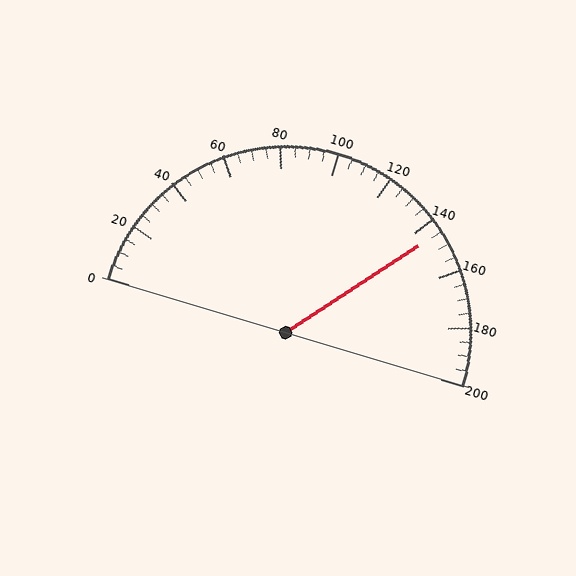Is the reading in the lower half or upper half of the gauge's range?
The reading is in the upper half of the range (0 to 200).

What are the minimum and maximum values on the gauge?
The gauge ranges from 0 to 200.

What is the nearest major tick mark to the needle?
The nearest major tick mark is 140.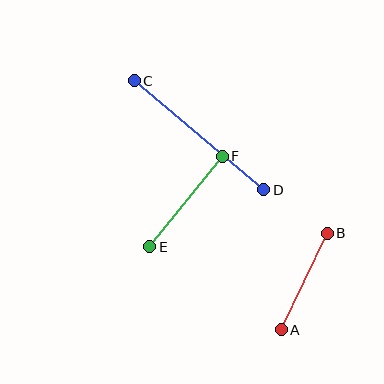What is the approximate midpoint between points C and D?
The midpoint is at approximately (199, 135) pixels.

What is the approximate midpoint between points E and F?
The midpoint is at approximately (186, 202) pixels.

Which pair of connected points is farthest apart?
Points C and D are farthest apart.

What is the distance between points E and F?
The distance is approximately 116 pixels.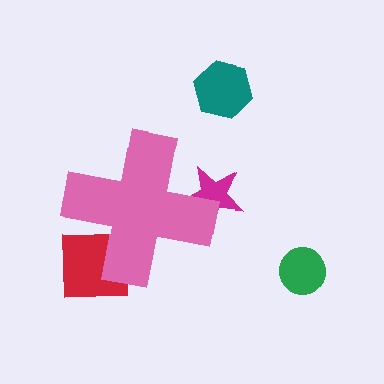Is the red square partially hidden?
Yes, the red square is partially hidden behind the pink cross.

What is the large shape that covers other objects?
A pink cross.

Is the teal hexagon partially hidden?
No, the teal hexagon is fully visible.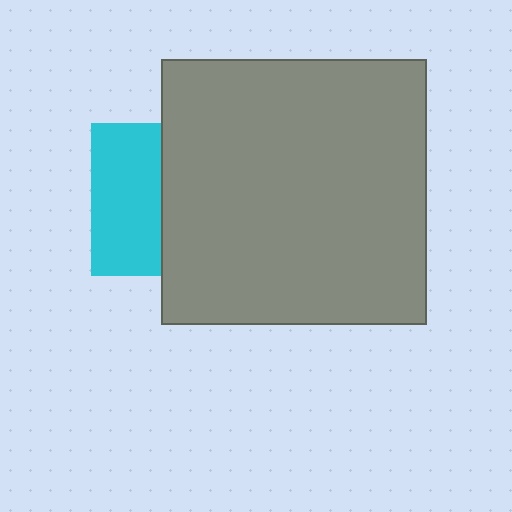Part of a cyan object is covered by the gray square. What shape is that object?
It is a square.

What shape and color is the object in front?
The object in front is a gray square.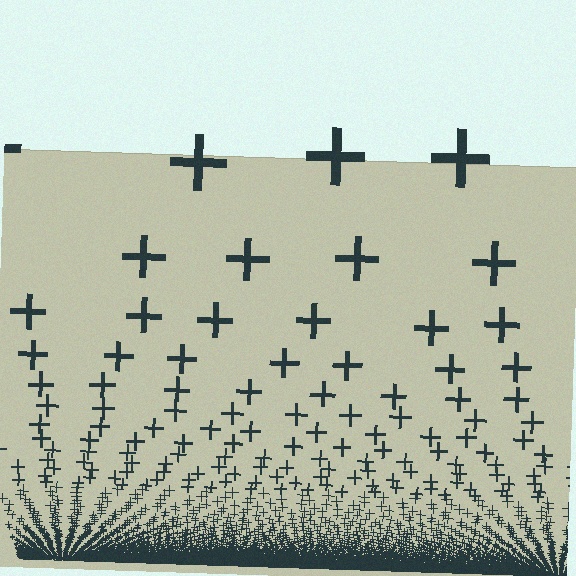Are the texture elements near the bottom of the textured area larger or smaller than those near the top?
Smaller. The gradient is inverted — elements near the bottom are smaller and denser.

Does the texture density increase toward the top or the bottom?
Density increases toward the bottom.